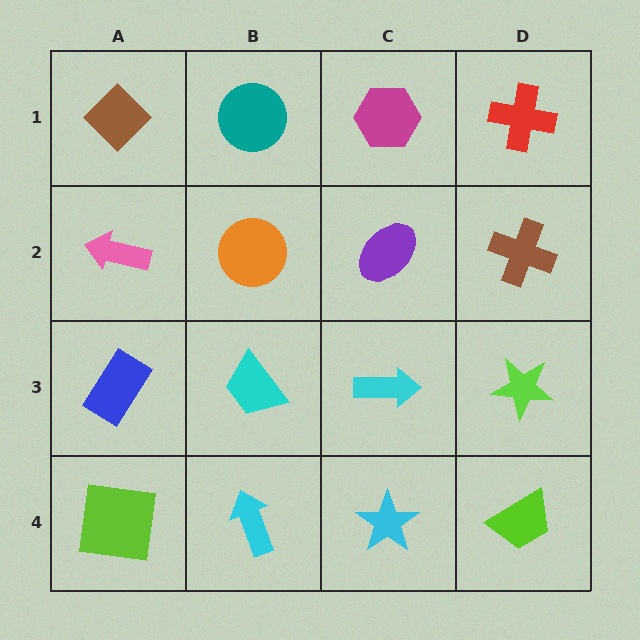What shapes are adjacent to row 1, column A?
A pink arrow (row 2, column A), a teal circle (row 1, column B).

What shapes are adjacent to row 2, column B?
A teal circle (row 1, column B), a cyan trapezoid (row 3, column B), a pink arrow (row 2, column A), a purple ellipse (row 2, column C).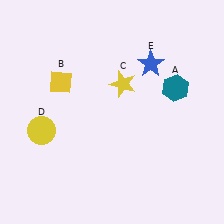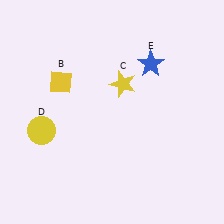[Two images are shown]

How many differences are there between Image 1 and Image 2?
There is 1 difference between the two images.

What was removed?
The teal hexagon (A) was removed in Image 2.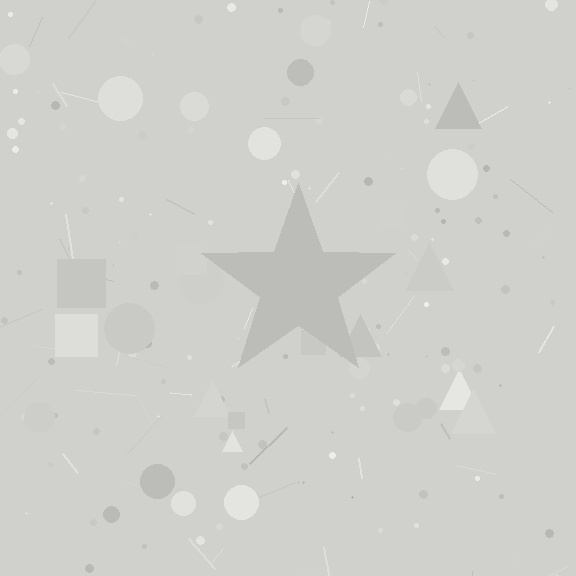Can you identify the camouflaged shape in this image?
The camouflaged shape is a star.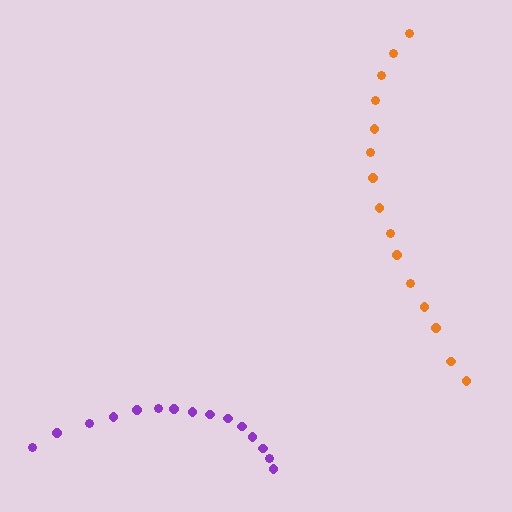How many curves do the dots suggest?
There are 2 distinct paths.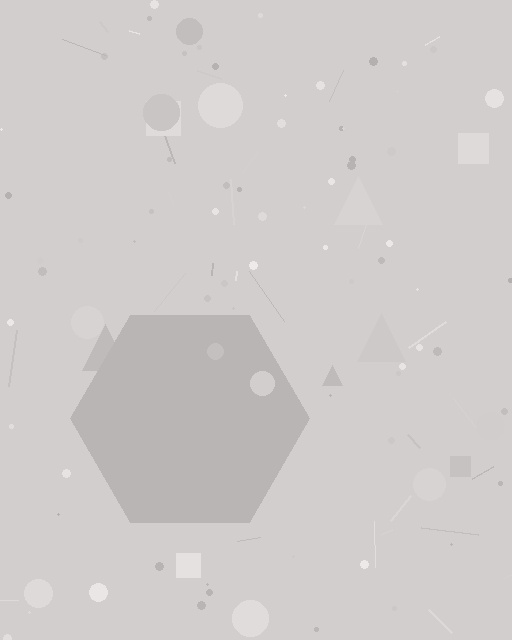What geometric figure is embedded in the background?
A hexagon is embedded in the background.